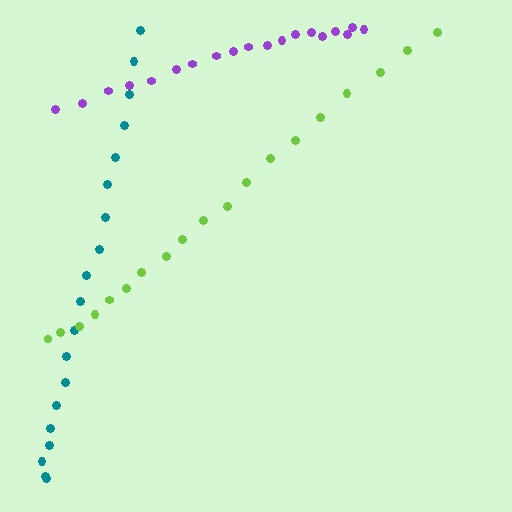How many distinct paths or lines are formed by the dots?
There are 3 distinct paths.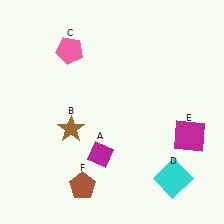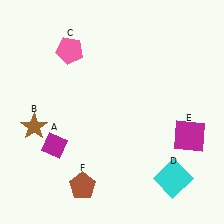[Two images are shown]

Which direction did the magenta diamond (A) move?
The magenta diamond (A) moved left.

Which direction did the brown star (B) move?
The brown star (B) moved left.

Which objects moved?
The objects that moved are: the magenta diamond (A), the brown star (B).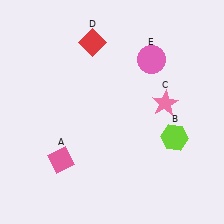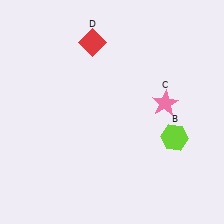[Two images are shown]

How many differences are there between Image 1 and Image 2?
There are 2 differences between the two images.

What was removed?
The pink diamond (A), the pink circle (E) were removed in Image 2.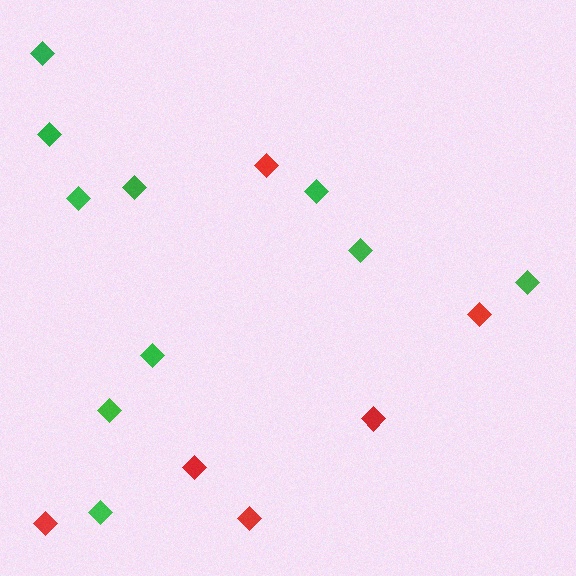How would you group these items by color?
There are 2 groups: one group of red diamonds (6) and one group of green diamonds (10).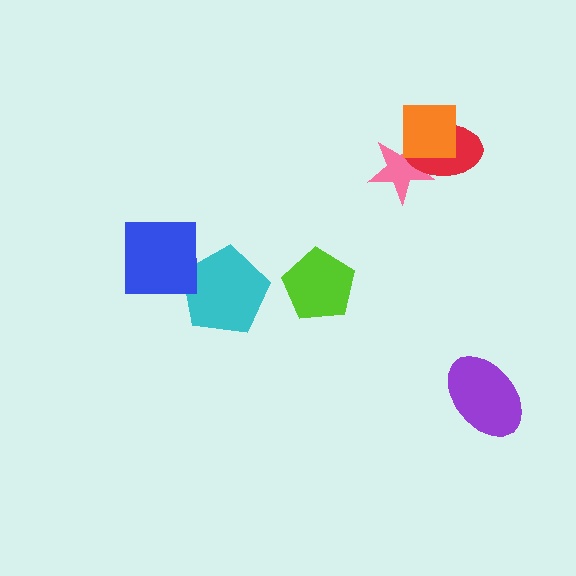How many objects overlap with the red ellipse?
2 objects overlap with the red ellipse.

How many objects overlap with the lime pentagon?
0 objects overlap with the lime pentagon.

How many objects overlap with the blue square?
1 object overlaps with the blue square.